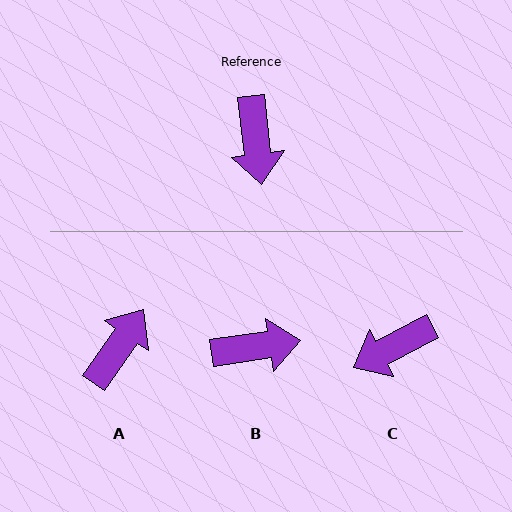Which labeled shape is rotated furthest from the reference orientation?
A, about 139 degrees away.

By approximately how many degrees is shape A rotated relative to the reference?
Approximately 139 degrees counter-clockwise.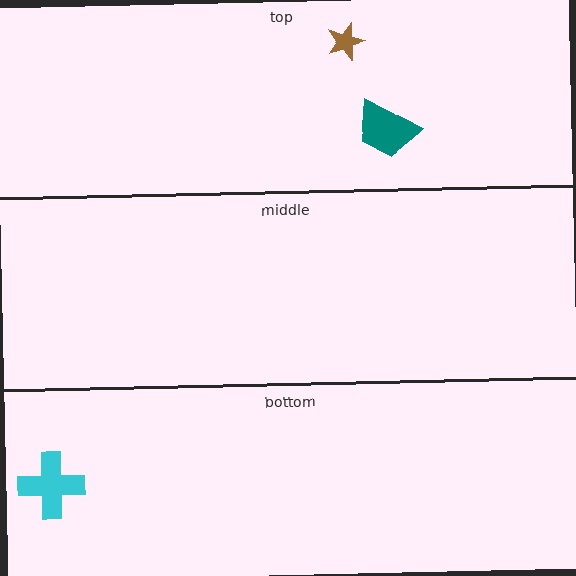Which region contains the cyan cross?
The bottom region.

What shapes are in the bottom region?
The cyan cross.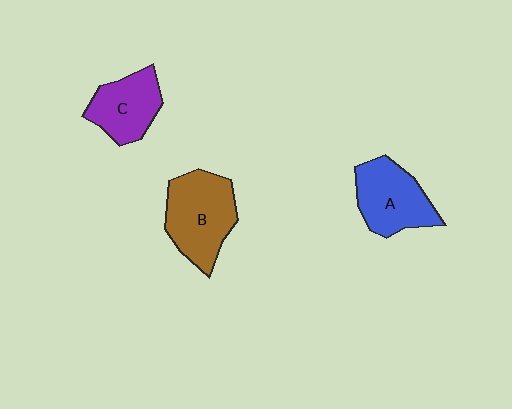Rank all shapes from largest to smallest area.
From largest to smallest: B (brown), A (blue), C (purple).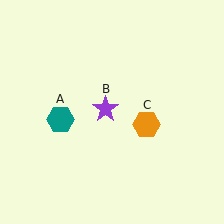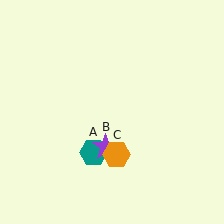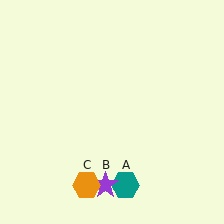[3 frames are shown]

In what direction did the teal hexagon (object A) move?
The teal hexagon (object A) moved down and to the right.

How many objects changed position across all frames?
3 objects changed position: teal hexagon (object A), purple star (object B), orange hexagon (object C).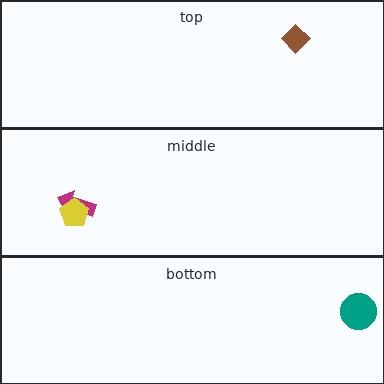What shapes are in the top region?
The brown diamond.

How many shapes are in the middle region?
2.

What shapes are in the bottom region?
The teal circle.